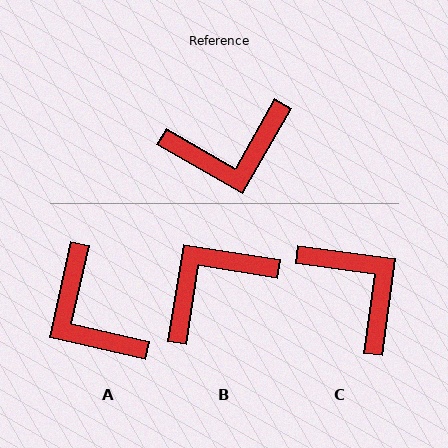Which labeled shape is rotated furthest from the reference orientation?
B, about 159 degrees away.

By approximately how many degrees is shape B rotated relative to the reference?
Approximately 159 degrees clockwise.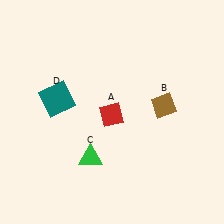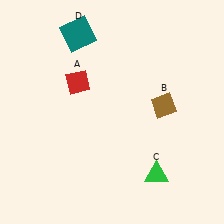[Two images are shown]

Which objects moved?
The objects that moved are: the red diamond (A), the green triangle (C), the teal square (D).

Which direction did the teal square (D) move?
The teal square (D) moved up.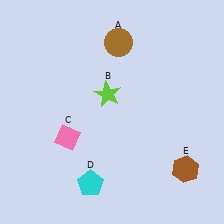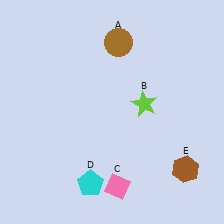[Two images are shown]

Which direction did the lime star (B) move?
The lime star (B) moved right.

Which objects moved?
The objects that moved are: the lime star (B), the pink diamond (C).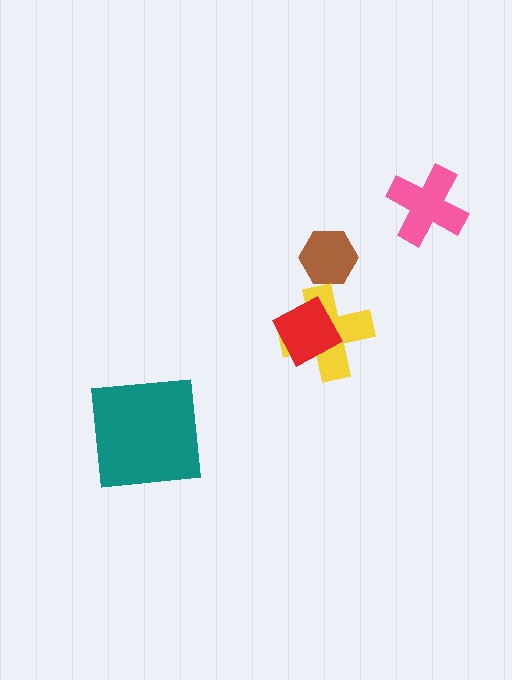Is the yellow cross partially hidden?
Yes, it is partially covered by another shape.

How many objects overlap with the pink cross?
0 objects overlap with the pink cross.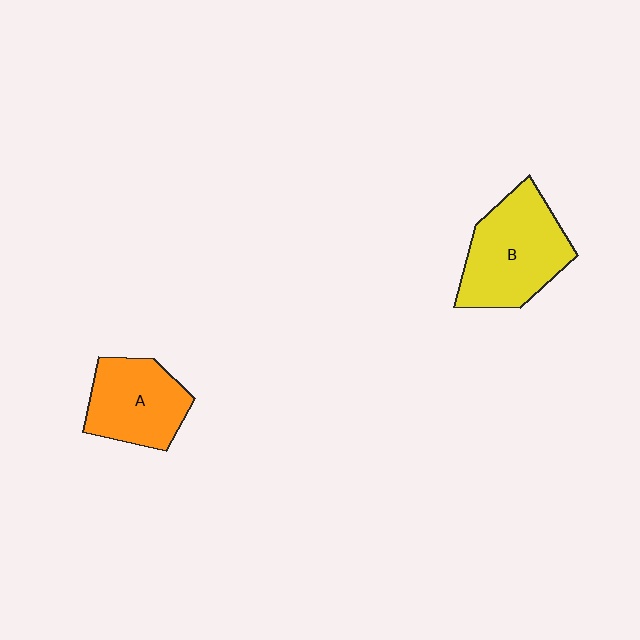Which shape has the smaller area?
Shape A (orange).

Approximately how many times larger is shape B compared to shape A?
Approximately 1.3 times.